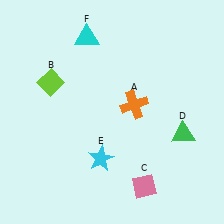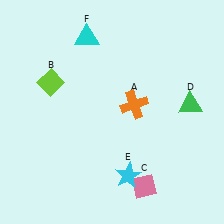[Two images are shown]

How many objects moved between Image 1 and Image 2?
2 objects moved between the two images.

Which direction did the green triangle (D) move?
The green triangle (D) moved up.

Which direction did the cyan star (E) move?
The cyan star (E) moved right.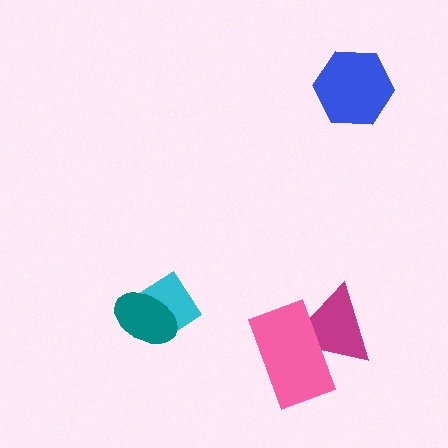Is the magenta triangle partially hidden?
Yes, it is partially covered by another shape.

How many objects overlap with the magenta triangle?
1 object overlaps with the magenta triangle.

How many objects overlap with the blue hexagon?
0 objects overlap with the blue hexagon.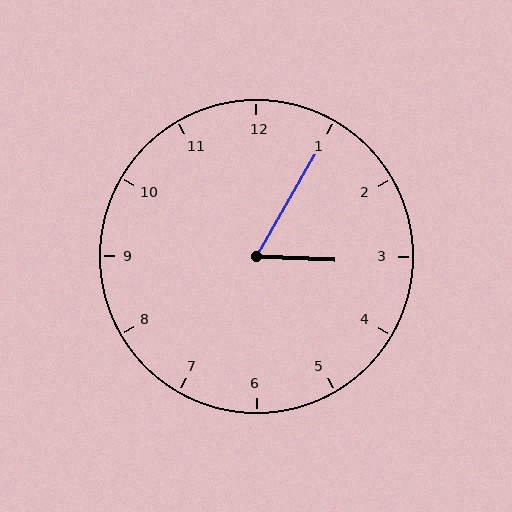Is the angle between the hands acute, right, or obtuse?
It is acute.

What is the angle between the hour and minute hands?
Approximately 62 degrees.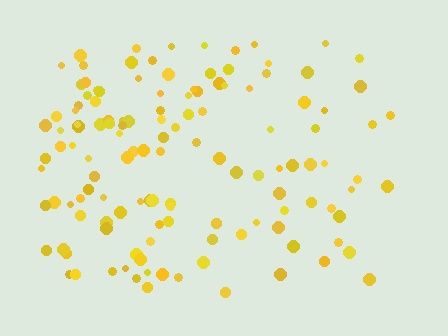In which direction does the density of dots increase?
From right to left, with the left side densest.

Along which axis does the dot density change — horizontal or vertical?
Horizontal.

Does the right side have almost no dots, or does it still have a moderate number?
Still a moderate number, just noticeably fewer than the left.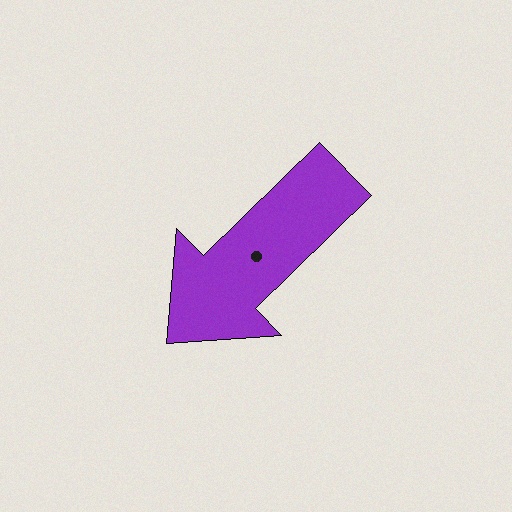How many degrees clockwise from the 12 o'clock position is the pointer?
Approximately 226 degrees.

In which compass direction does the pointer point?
Southwest.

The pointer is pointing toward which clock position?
Roughly 8 o'clock.